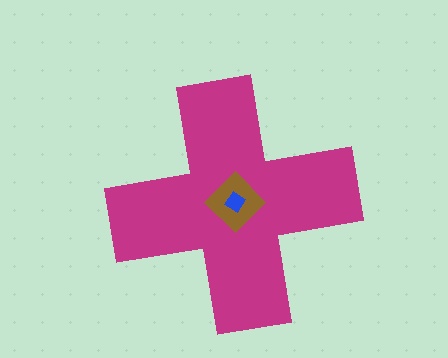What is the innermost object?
The blue diamond.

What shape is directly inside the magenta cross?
The brown diamond.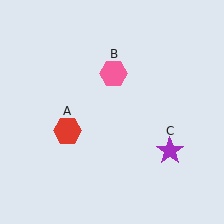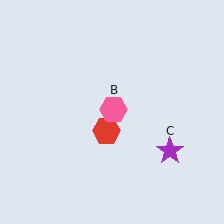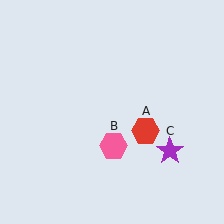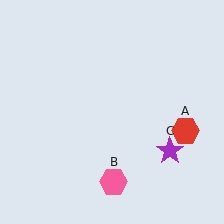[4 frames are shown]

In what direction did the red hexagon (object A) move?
The red hexagon (object A) moved right.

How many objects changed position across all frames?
2 objects changed position: red hexagon (object A), pink hexagon (object B).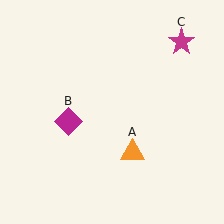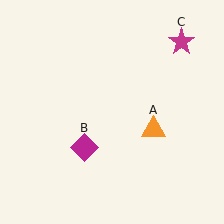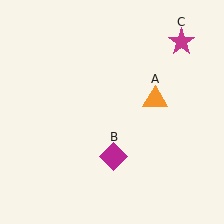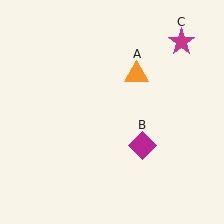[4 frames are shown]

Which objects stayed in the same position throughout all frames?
Magenta star (object C) remained stationary.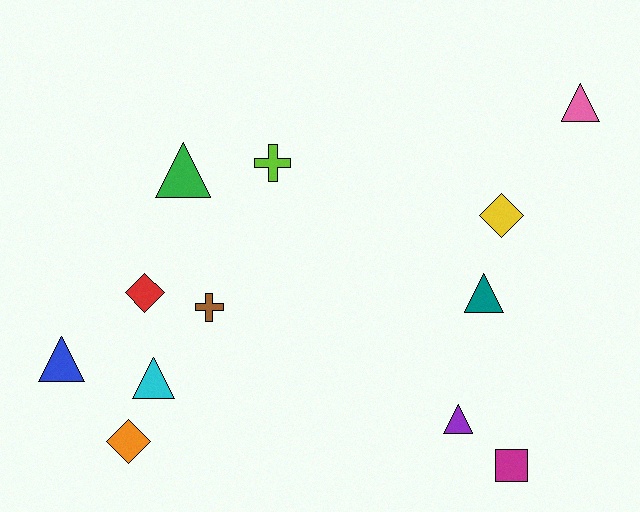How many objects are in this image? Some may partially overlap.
There are 12 objects.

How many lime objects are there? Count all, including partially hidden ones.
There is 1 lime object.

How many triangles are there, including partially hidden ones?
There are 6 triangles.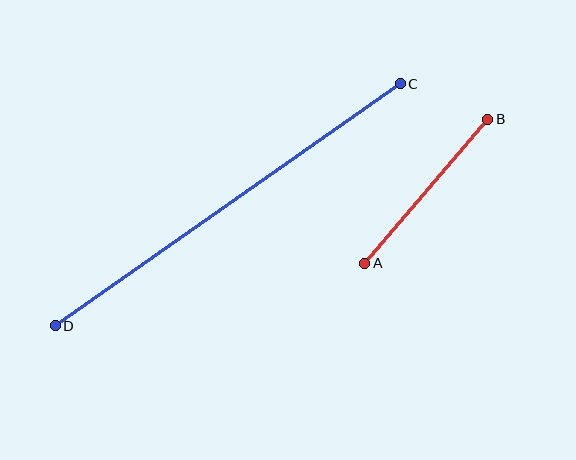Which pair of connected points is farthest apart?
Points C and D are farthest apart.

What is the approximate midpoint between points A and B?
The midpoint is at approximately (426, 191) pixels.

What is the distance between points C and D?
The distance is approximately 421 pixels.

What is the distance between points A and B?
The distance is approximately 189 pixels.